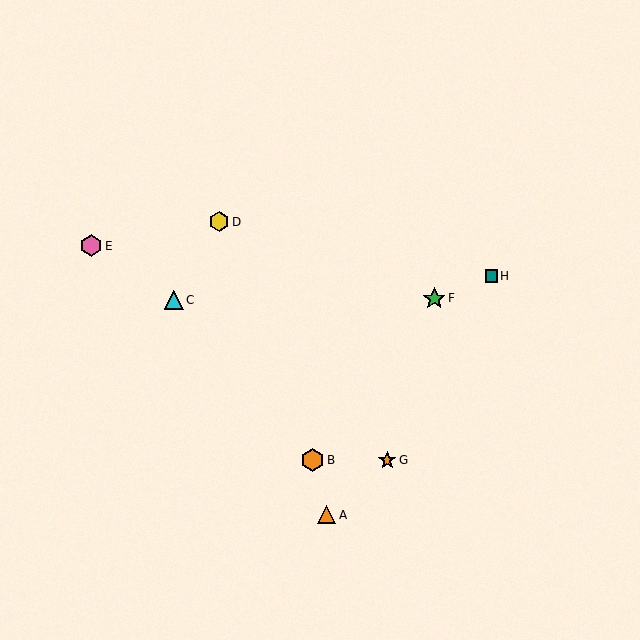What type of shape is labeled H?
Shape H is a teal square.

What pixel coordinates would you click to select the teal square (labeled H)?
Click at (491, 276) to select the teal square H.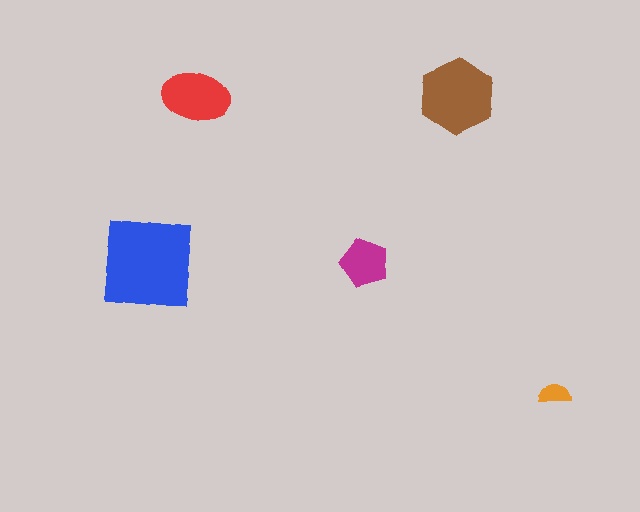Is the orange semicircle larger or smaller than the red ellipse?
Smaller.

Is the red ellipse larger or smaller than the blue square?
Smaller.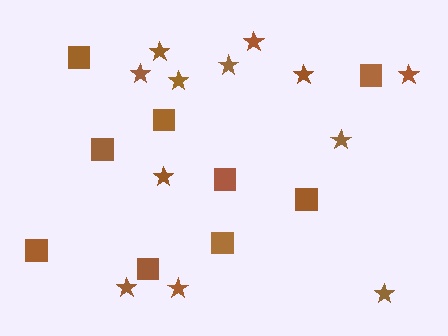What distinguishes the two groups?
There are 2 groups: one group of stars (12) and one group of squares (9).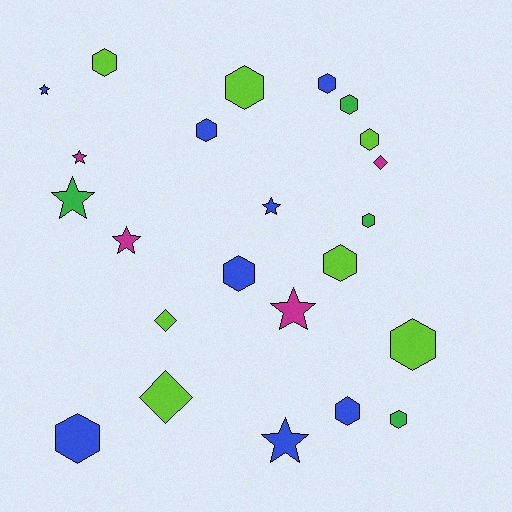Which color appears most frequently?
Blue, with 8 objects.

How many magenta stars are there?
There are 3 magenta stars.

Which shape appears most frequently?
Hexagon, with 13 objects.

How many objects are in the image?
There are 23 objects.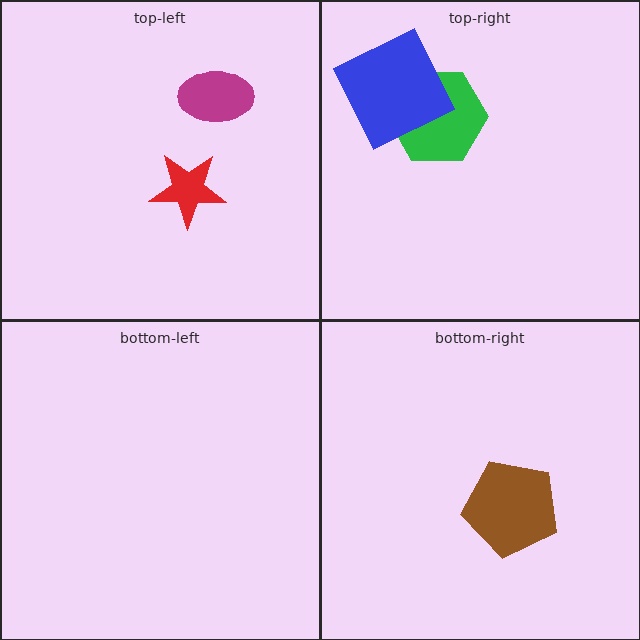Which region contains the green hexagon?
The top-right region.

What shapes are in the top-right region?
The green hexagon, the blue square.